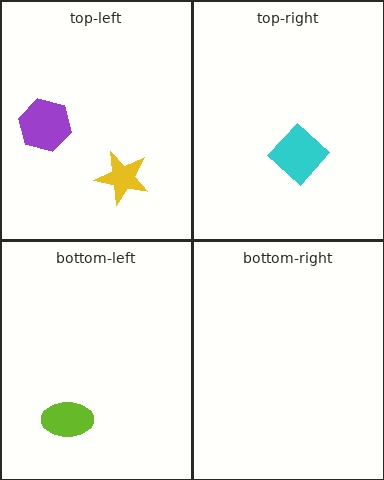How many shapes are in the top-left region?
2.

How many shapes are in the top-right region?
1.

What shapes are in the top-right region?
The cyan diamond.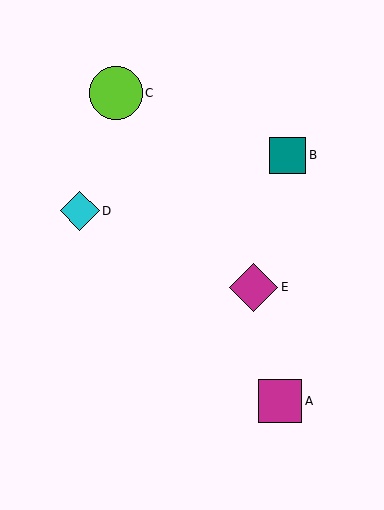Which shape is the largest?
The lime circle (labeled C) is the largest.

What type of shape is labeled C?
Shape C is a lime circle.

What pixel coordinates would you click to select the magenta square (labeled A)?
Click at (280, 401) to select the magenta square A.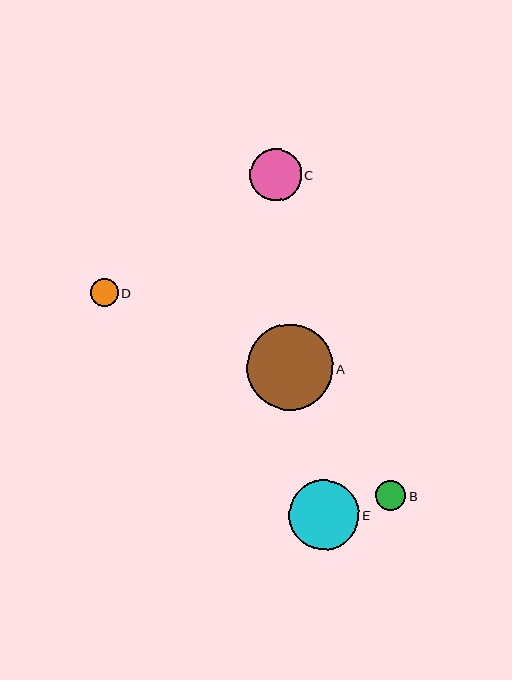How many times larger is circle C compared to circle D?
Circle C is approximately 1.9 times the size of circle D.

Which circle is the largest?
Circle A is the largest with a size of approximately 86 pixels.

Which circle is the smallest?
Circle D is the smallest with a size of approximately 28 pixels.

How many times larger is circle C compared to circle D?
Circle C is approximately 1.9 times the size of circle D.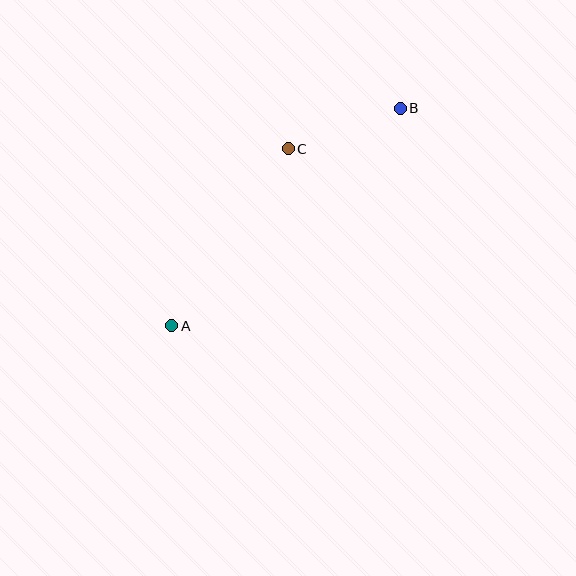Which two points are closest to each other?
Points B and C are closest to each other.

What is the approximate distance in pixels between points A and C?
The distance between A and C is approximately 212 pixels.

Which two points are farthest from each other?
Points A and B are farthest from each other.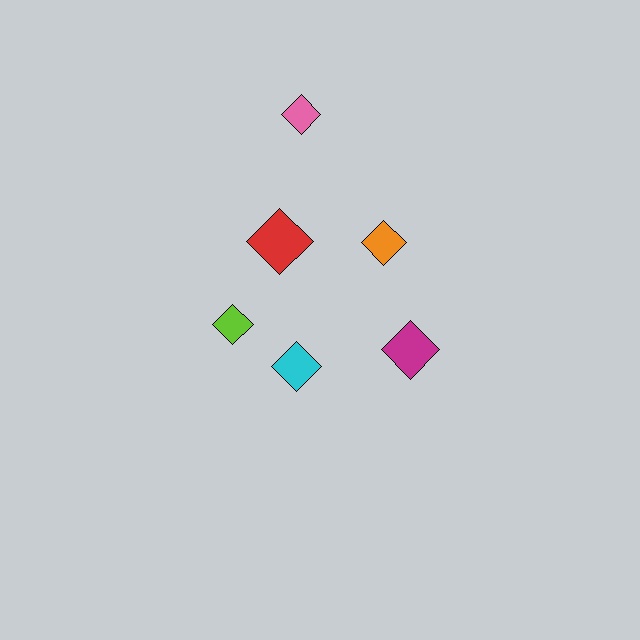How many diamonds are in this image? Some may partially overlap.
There are 6 diamonds.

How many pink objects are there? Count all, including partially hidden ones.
There is 1 pink object.